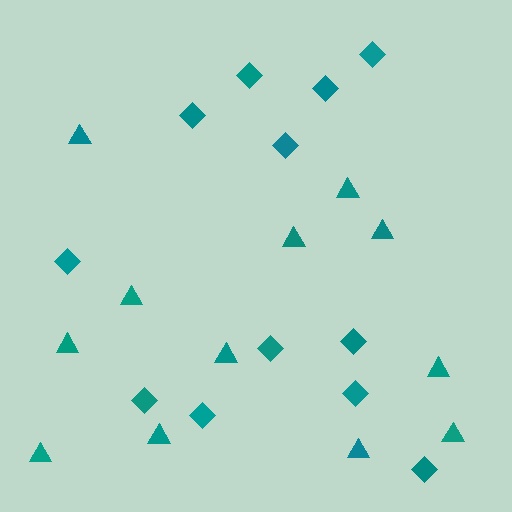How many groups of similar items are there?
There are 2 groups: one group of triangles (12) and one group of diamonds (12).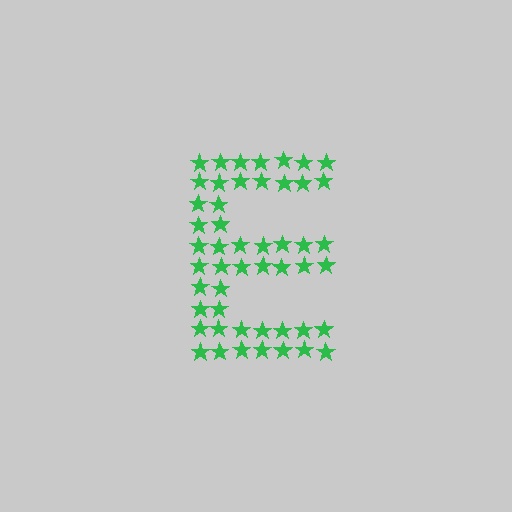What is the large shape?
The large shape is the letter E.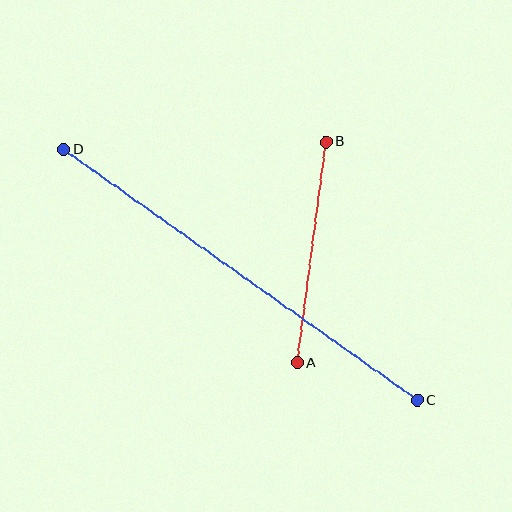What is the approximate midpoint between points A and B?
The midpoint is at approximately (312, 252) pixels.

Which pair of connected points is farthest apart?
Points C and D are farthest apart.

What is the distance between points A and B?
The distance is approximately 223 pixels.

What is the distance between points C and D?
The distance is approximately 434 pixels.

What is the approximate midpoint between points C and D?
The midpoint is at approximately (240, 275) pixels.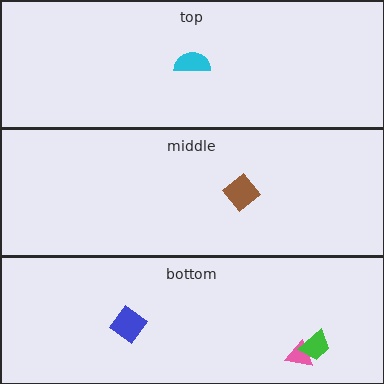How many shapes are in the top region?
1.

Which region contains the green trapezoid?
The bottom region.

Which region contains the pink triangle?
The bottom region.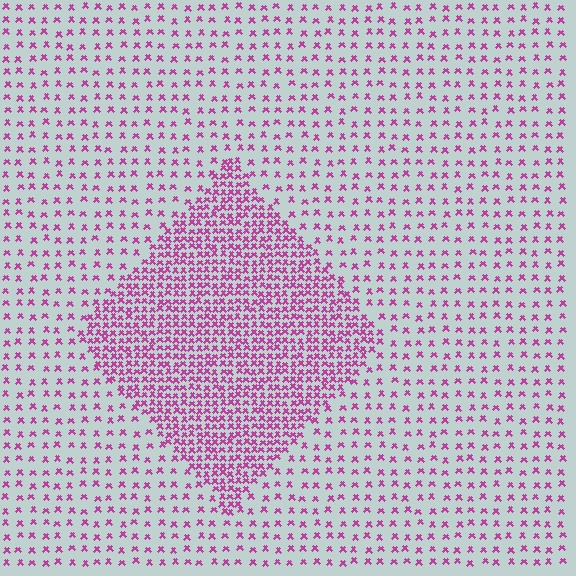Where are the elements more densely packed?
The elements are more densely packed inside the diamond boundary.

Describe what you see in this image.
The image contains small magenta elements arranged at two different densities. A diamond-shaped region is visible where the elements are more densely packed than the surrounding area.